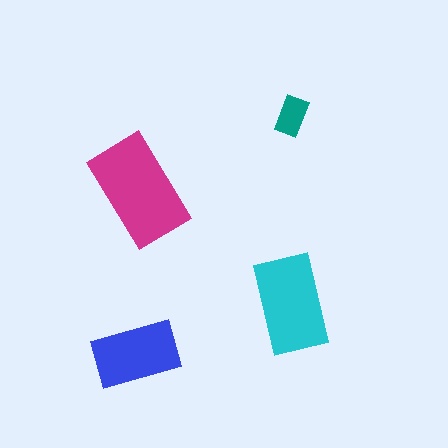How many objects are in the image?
There are 4 objects in the image.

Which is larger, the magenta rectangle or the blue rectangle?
The magenta one.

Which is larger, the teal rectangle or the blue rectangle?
The blue one.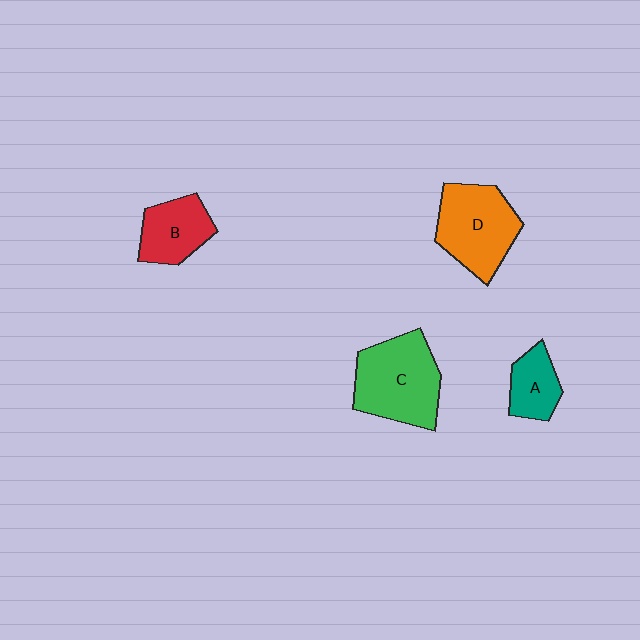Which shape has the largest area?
Shape C (green).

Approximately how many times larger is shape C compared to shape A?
Approximately 2.1 times.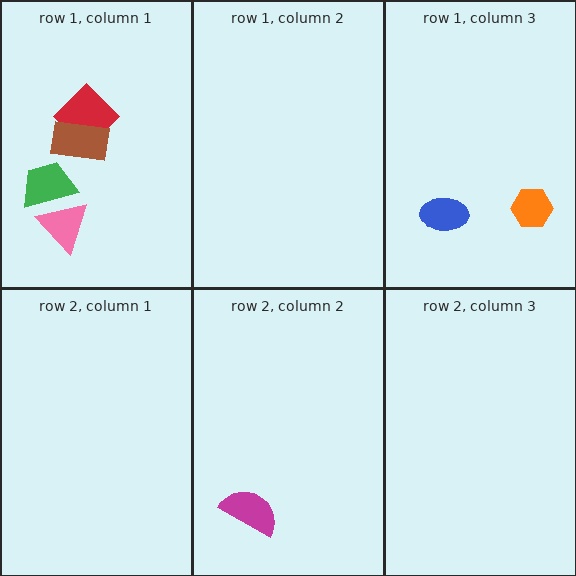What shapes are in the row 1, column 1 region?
The red diamond, the brown rectangle, the pink triangle, the green trapezoid.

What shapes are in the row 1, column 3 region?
The orange hexagon, the blue ellipse.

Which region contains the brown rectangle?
The row 1, column 1 region.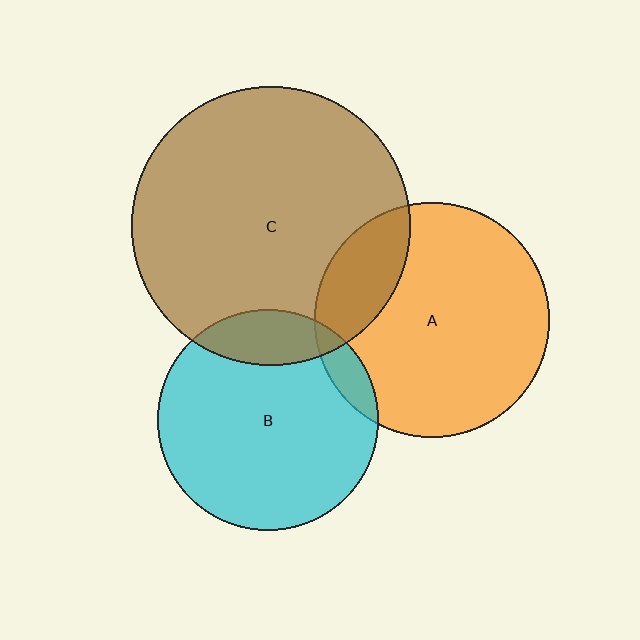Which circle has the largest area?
Circle C (brown).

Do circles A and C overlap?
Yes.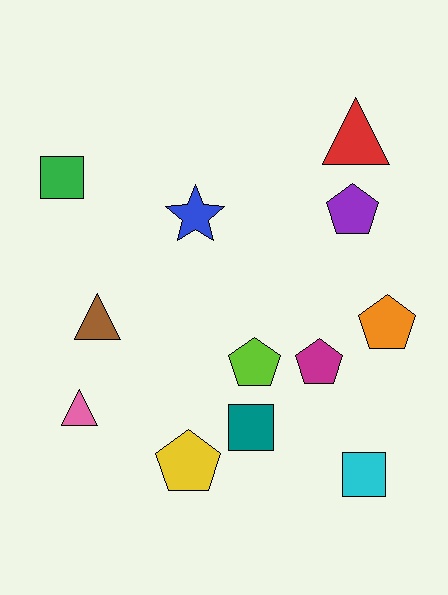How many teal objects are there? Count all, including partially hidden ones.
There is 1 teal object.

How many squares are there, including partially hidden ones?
There are 3 squares.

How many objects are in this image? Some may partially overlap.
There are 12 objects.